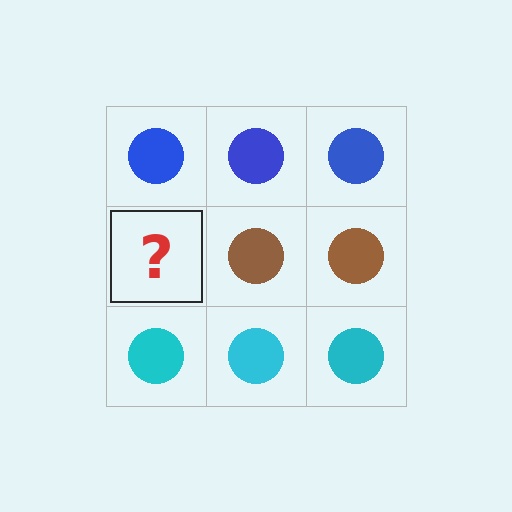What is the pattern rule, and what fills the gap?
The rule is that each row has a consistent color. The gap should be filled with a brown circle.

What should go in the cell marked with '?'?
The missing cell should contain a brown circle.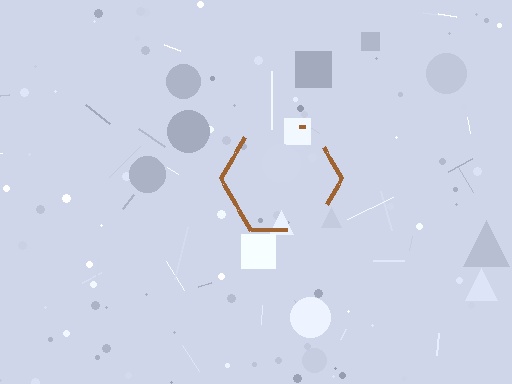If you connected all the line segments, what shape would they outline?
They would outline a hexagon.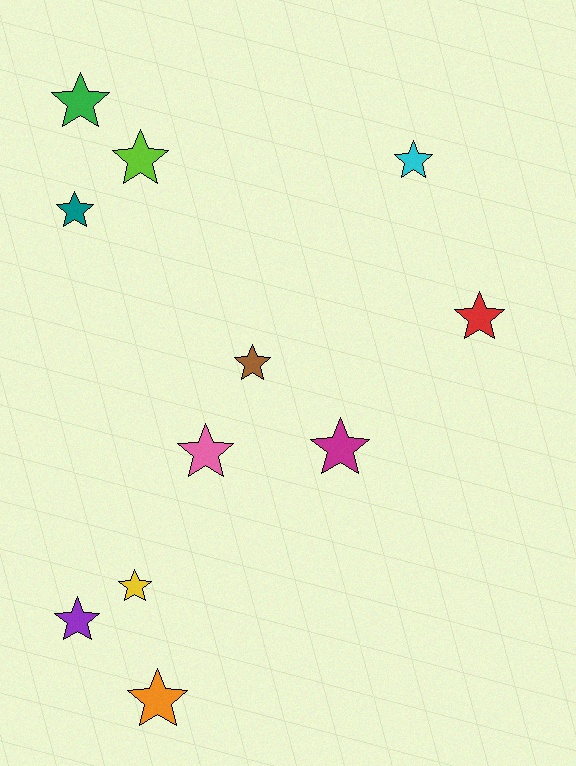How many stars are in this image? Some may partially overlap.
There are 11 stars.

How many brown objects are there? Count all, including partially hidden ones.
There is 1 brown object.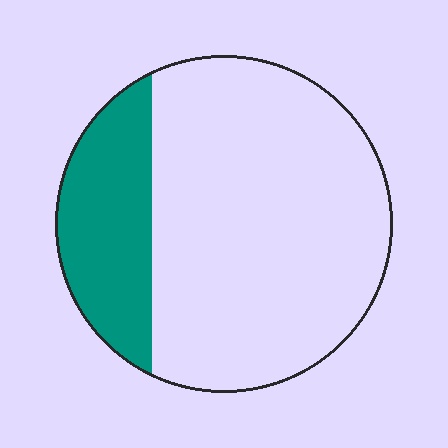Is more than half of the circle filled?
No.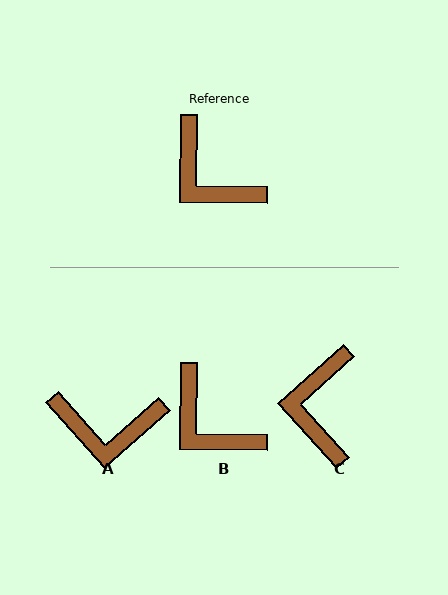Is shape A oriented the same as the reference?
No, it is off by about 42 degrees.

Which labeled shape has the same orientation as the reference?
B.